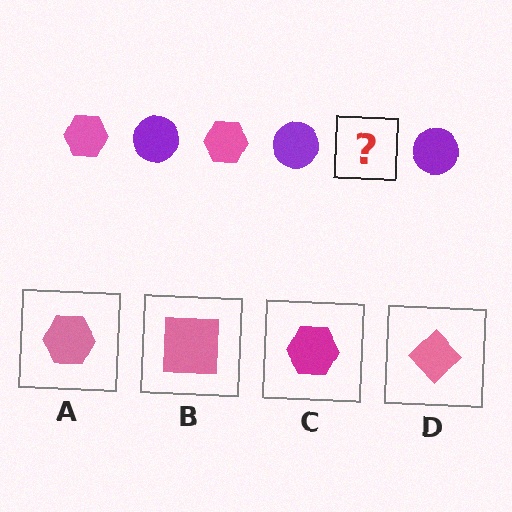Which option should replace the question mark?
Option A.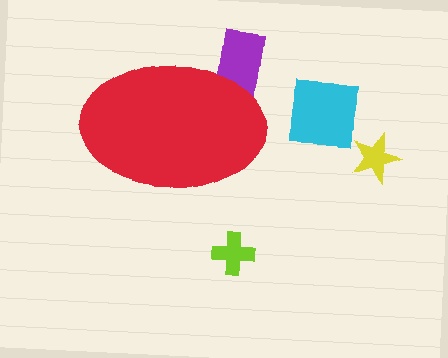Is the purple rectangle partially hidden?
Yes, the purple rectangle is partially hidden behind the red ellipse.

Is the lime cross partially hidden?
No, the lime cross is fully visible.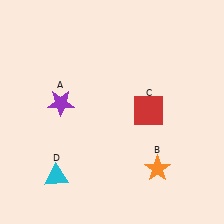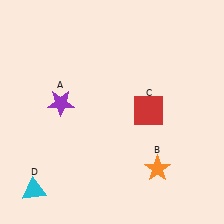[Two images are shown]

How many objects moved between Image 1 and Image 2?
1 object moved between the two images.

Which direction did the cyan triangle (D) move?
The cyan triangle (D) moved left.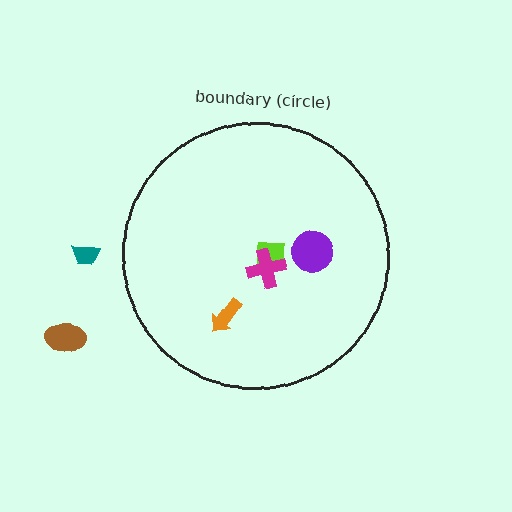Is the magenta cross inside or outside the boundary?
Inside.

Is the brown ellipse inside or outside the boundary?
Outside.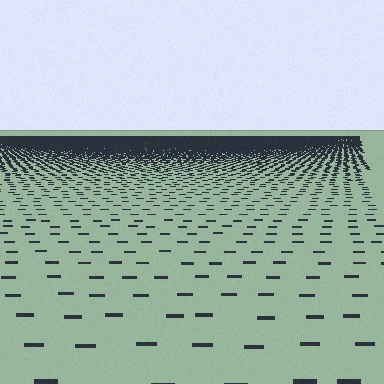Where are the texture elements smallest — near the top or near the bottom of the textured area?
Near the top.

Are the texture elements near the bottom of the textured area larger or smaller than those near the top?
Larger. Near the bottom, elements are closer to the viewer and appear at a bigger on-screen size.